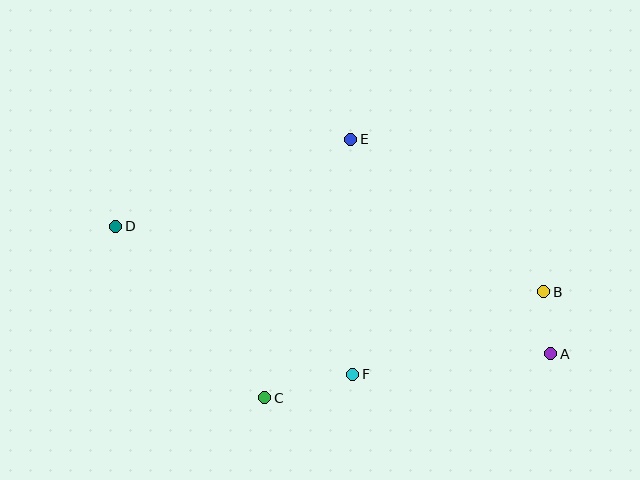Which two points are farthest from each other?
Points A and D are farthest from each other.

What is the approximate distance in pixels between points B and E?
The distance between B and E is approximately 246 pixels.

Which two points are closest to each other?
Points A and B are closest to each other.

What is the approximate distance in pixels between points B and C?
The distance between B and C is approximately 298 pixels.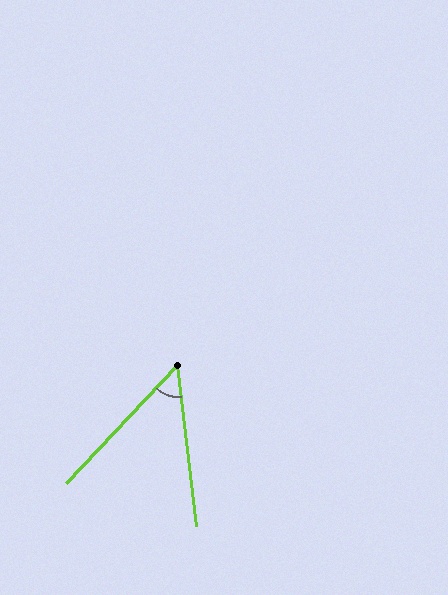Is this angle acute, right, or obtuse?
It is acute.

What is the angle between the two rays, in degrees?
Approximately 50 degrees.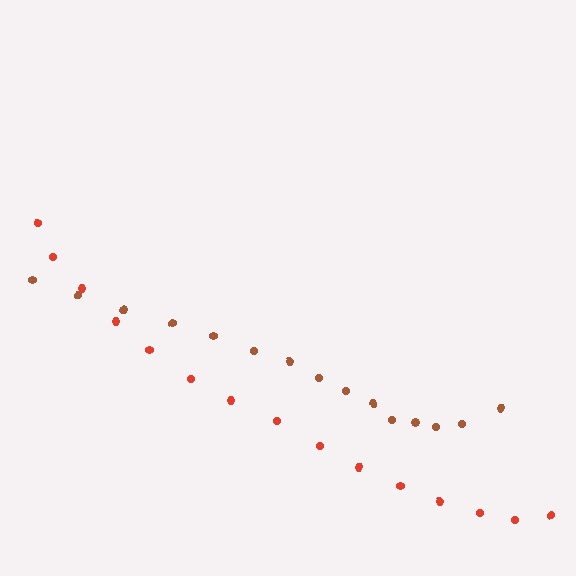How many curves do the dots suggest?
There are 2 distinct paths.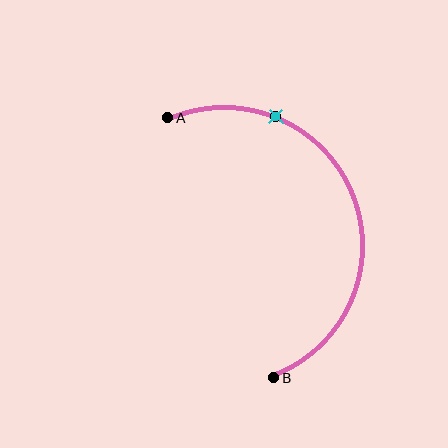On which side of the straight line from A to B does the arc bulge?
The arc bulges to the right of the straight line connecting A and B.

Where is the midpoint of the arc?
The arc midpoint is the point on the curve farthest from the straight line joining A and B. It sits to the right of that line.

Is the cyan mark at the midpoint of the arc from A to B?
No. The cyan mark lies on the arc but is closer to endpoint A. The arc midpoint would be at the point on the curve equidistant along the arc from both A and B.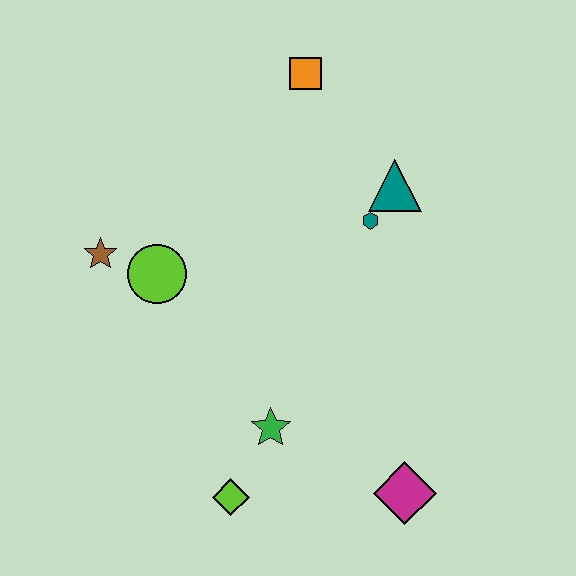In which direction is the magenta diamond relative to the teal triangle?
The magenta diamond is below the teal triangle.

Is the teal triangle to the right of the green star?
Yes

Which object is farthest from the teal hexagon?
The lime diamond is farthest from the teal hexagon.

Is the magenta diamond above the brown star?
No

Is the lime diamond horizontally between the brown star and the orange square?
Yes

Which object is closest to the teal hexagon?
The teal triangle is closest to the teal hexagon.